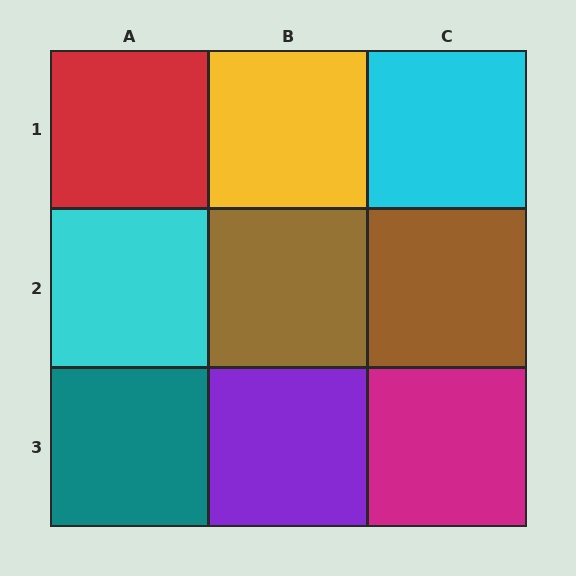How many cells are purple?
1 cell is purple.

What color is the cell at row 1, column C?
Cyan.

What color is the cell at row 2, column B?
Brown.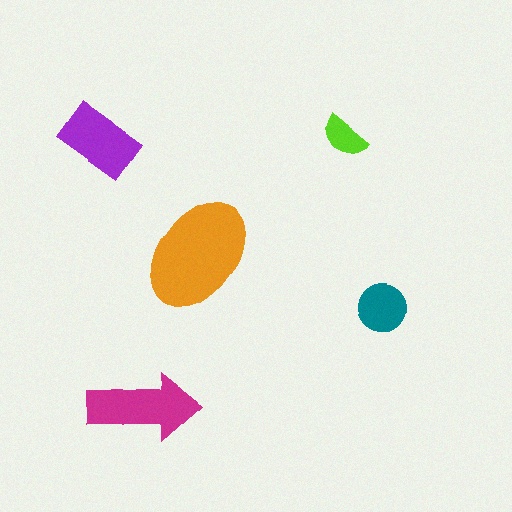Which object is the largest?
The orange ellipse.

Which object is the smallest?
The lime semicircle.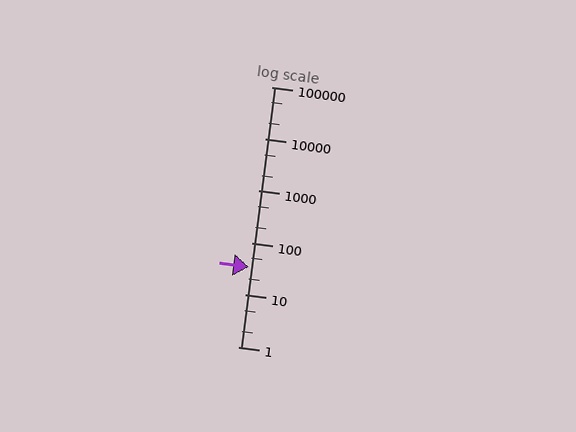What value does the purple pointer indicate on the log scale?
The pointer indicates approximately 34.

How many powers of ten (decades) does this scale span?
The scale spans 5 decades, from 1 to 100000.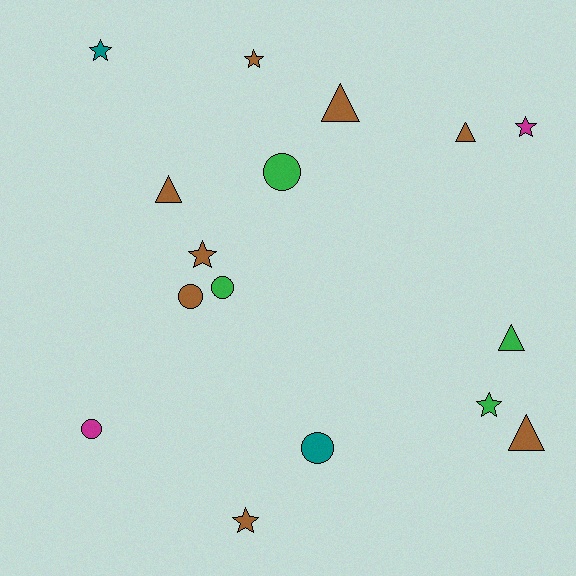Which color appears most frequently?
Brown, with 8 objects.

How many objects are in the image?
There are 16 objects.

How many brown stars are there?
There are 3 brown stars.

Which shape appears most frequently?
Star, with 6 objects.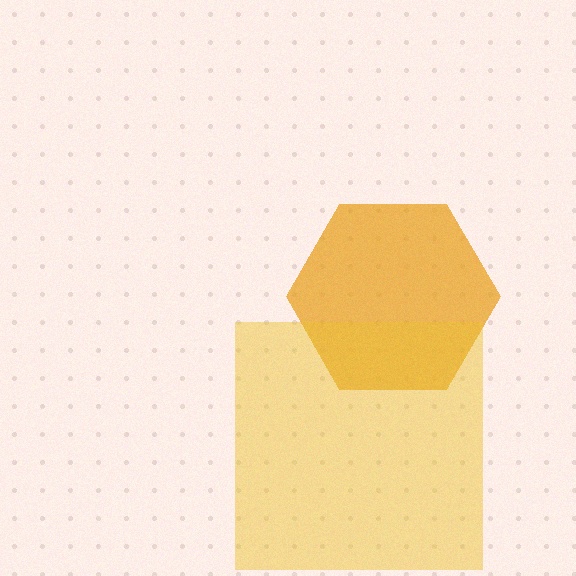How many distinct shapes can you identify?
There are 2 distinct shapes: an orange hexagon, a yellow square.